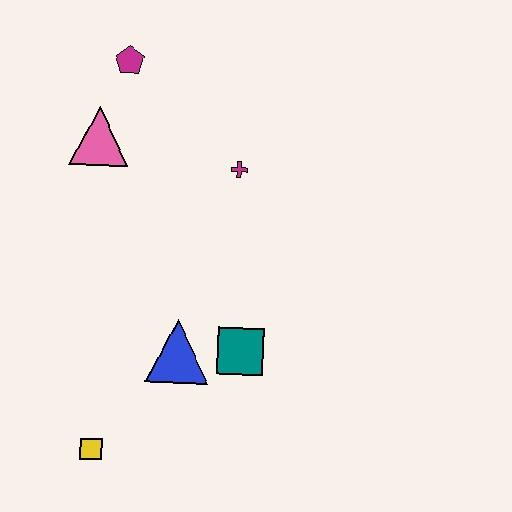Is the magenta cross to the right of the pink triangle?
Yes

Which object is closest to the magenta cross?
The pink triangle is closest to the magenta cross.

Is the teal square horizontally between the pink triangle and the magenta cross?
No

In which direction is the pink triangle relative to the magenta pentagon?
The pink triangle is below the magenta pentagon.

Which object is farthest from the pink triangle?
The yellow square is farthest from the pink triangle.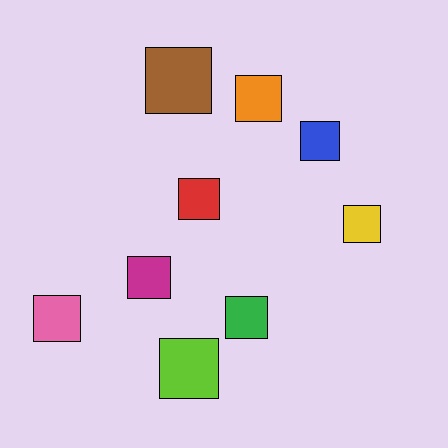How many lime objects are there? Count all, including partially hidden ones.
There is 1 lime object.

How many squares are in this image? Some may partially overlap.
There are 9 squares.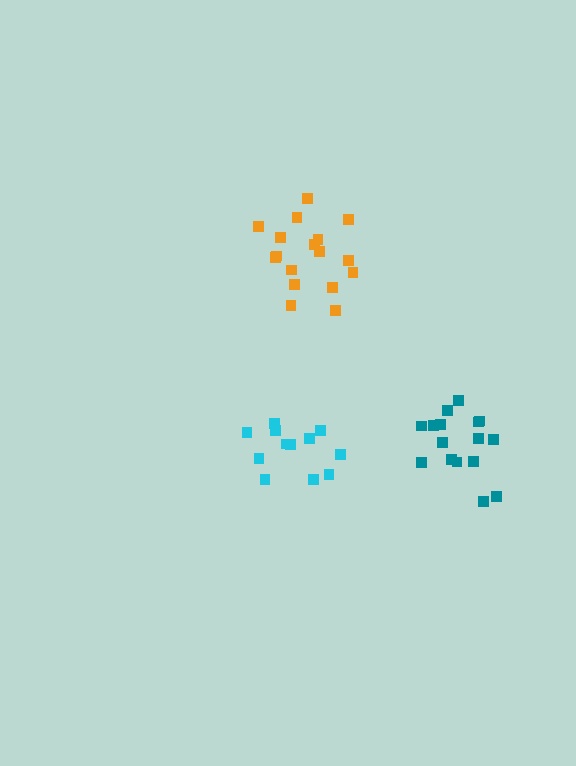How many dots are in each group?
Group 1: 17 dots, Group 2: 16 dots, Group 3: 12 dots (45 total).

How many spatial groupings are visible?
There are 3 spatial groupings.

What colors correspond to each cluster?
The clusters are colored: orange, teal, cyan.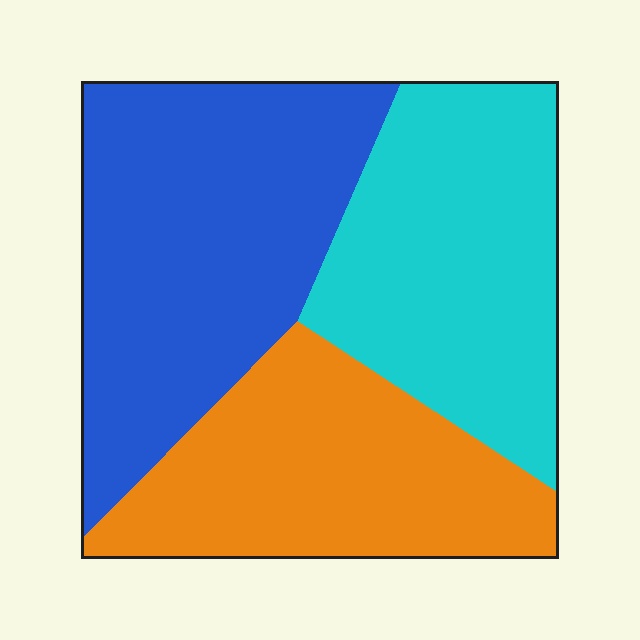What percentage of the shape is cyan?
Cyan covers around 30% of the shape.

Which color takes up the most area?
Blue, at roughly 40%.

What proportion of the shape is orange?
Orange covers roughly 30% of the shape.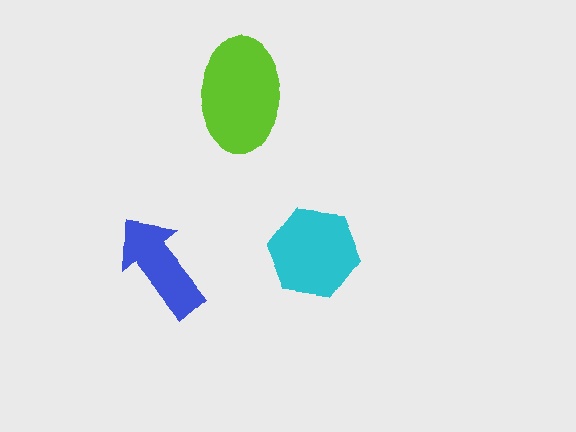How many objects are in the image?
There are 3 objects in the image.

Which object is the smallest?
The blue arrow.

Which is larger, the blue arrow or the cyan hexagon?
The cyan hexagon.